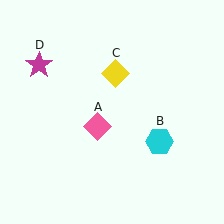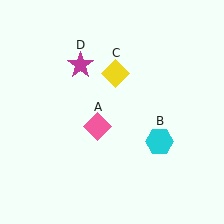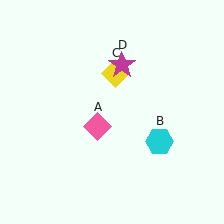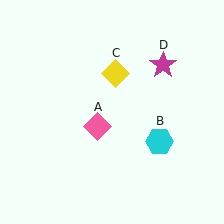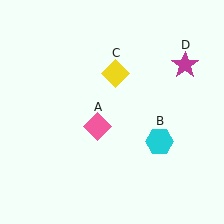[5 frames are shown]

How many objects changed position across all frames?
1 object changed position: magenta star (object D).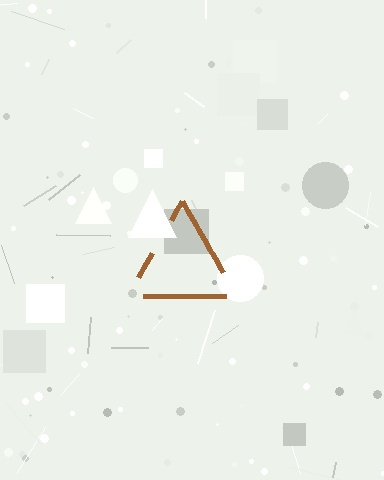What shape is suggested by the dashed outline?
The dashed outline suggests a triangle.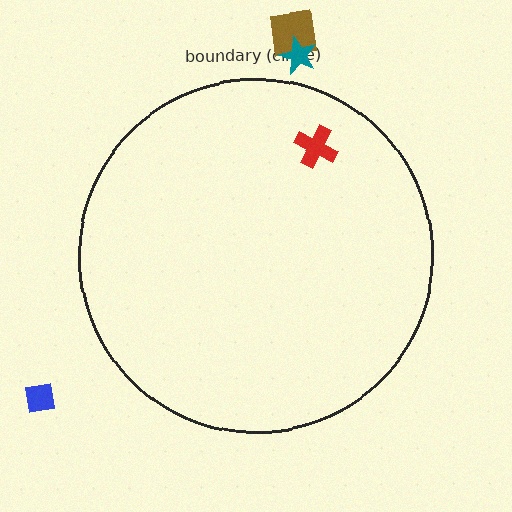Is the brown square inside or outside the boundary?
Outside.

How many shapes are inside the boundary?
1 inside, 3 outside.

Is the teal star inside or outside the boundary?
Outside.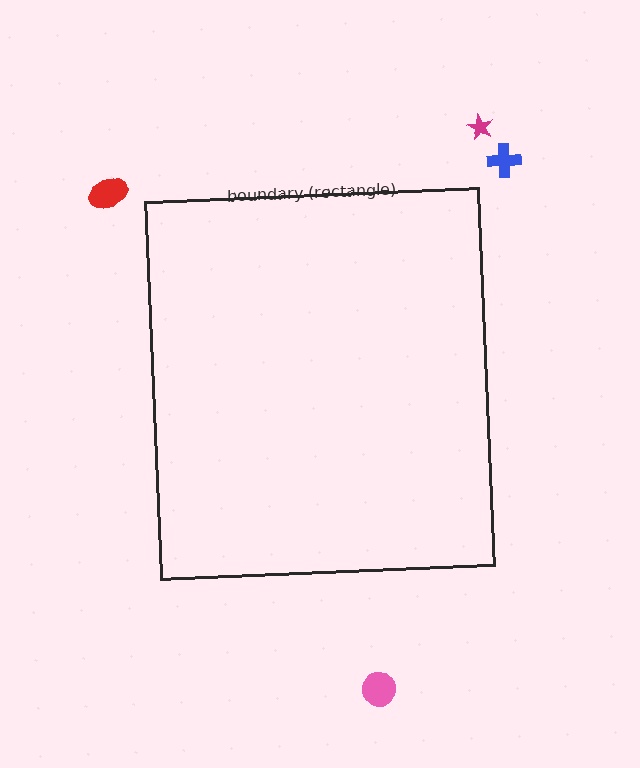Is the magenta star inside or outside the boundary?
Outside.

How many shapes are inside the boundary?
0 inside, 4 outside.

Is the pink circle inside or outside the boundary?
Outside.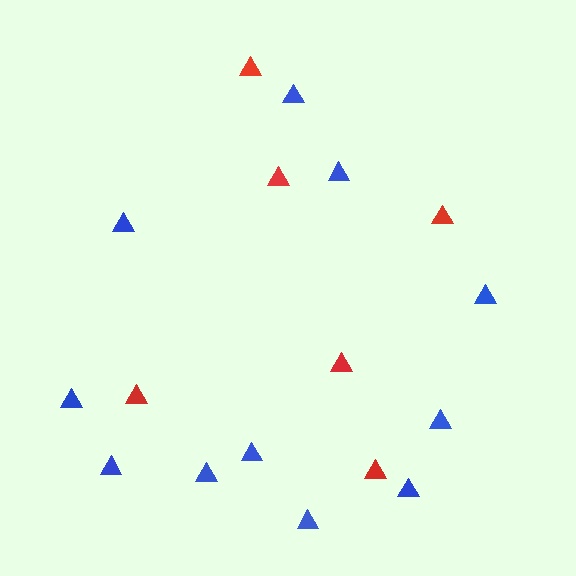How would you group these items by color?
There are 2 groups: one group of blue triangles (11) and one group of red triangles (6).